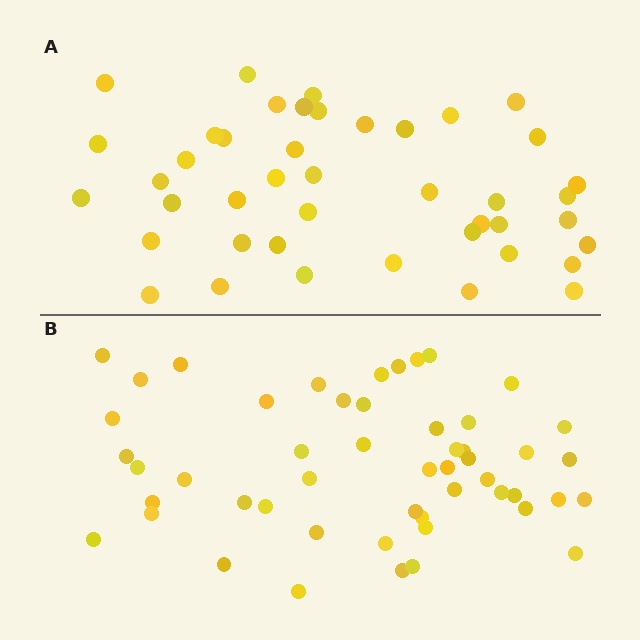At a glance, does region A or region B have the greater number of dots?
Region B (the bottom region) has more dots.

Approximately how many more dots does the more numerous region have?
Region B has roughly 8 or so more dots than region A.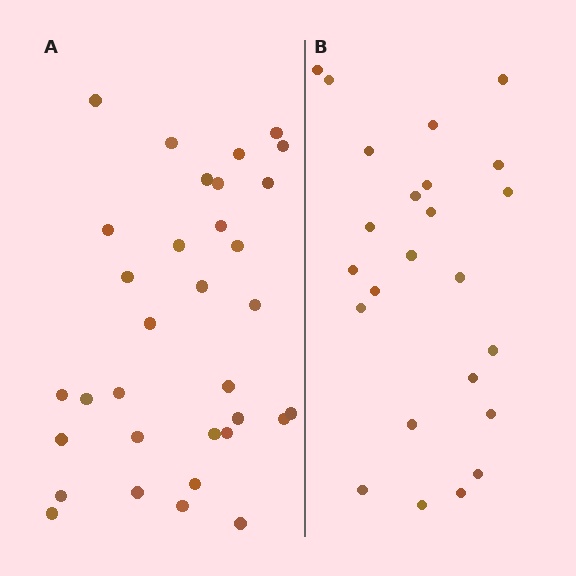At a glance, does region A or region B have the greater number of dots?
Region A (the left region) has more dots.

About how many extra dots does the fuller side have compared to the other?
Region A has roughly 8 or so more dots than region B.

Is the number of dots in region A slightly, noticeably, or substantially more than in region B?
Region A has noticeably more, but not dramatically so. The ratio is roughly 1.4 to 1.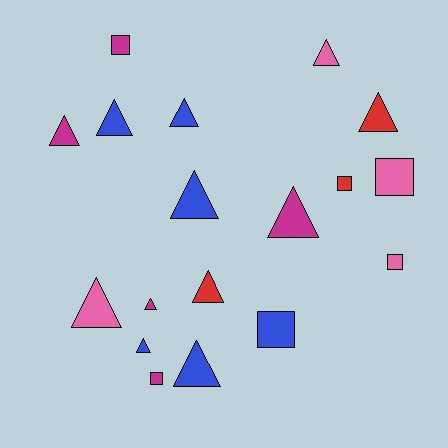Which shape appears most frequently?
Triangle, with 12 objects.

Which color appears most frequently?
Blue, with 6 objects.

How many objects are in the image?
There are 18 objects.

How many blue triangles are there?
There are 5 blue triangles.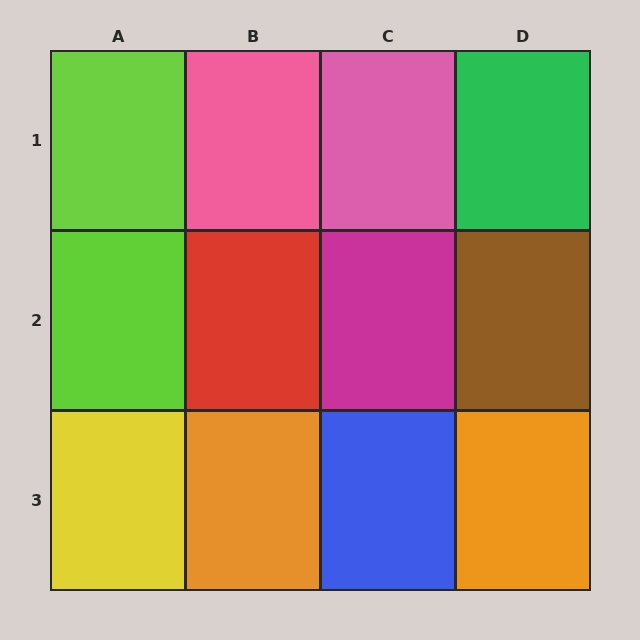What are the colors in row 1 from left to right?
Lime, pink, pink, green.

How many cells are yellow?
1 cell is yellow.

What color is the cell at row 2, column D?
Brown.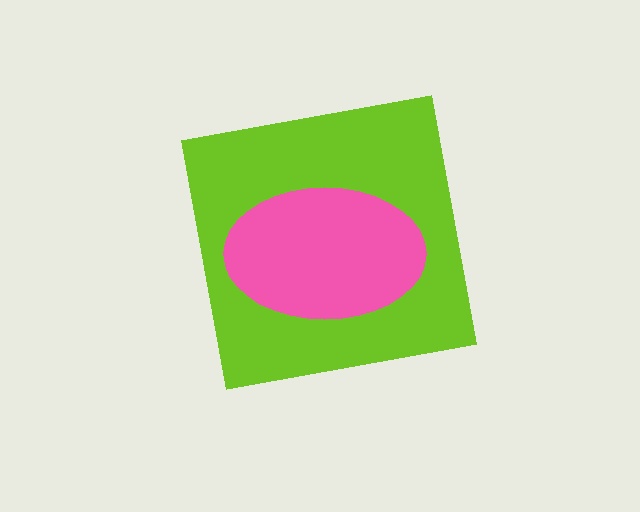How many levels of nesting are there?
2.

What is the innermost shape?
The pink ellipse.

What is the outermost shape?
The lime square.